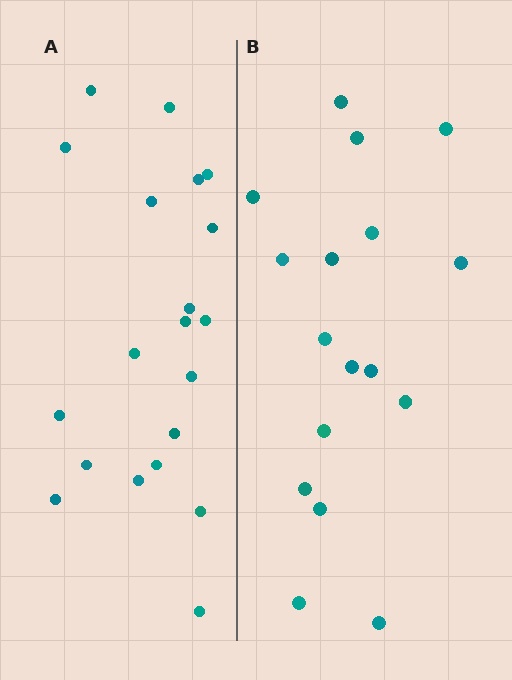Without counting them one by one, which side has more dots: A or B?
Region A (the left region) has more dots.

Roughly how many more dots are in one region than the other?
Region A has just a few more — roughly 2 or 3 more dots than region B.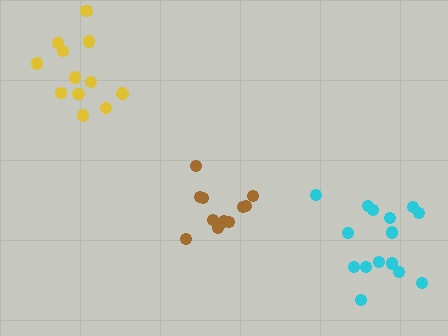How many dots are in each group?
Group 1: 11 dots, Group 2: 12 dots, Group 3: 15 dots (38 total).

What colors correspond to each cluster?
The clusters are colored: brown, yellow, cyan.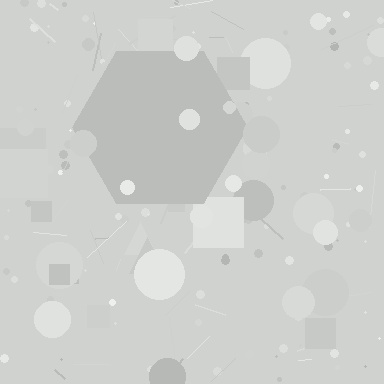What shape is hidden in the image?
A hexagon is hidden in the image.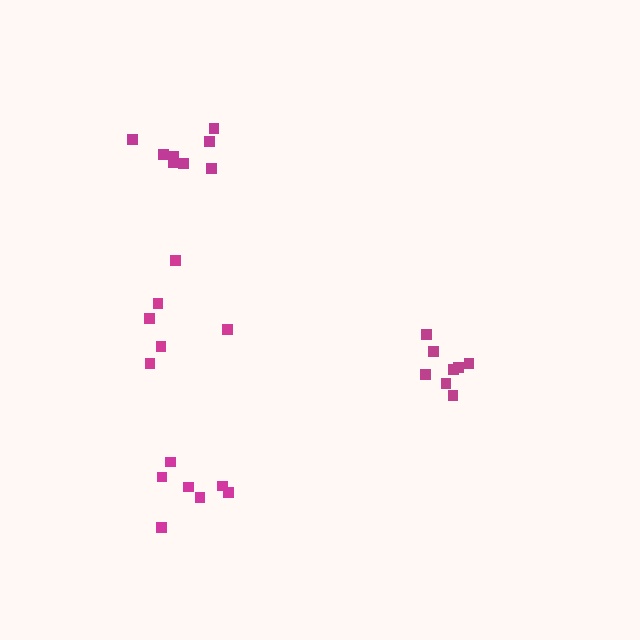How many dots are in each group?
Group 1: 8 dots, Group 2: 8 dots, Group 3: 6 dots, Group 4: 7 dots (29 total).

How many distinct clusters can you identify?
There are 4 distinct clusters.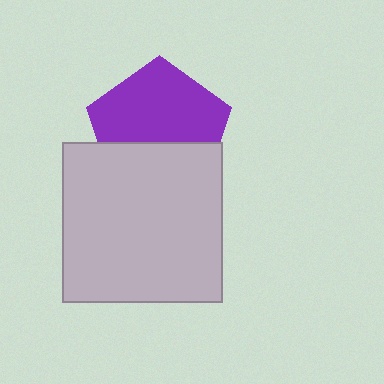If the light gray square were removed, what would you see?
You would see the complete purple pentagon.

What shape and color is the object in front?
The object in front is a light gray square.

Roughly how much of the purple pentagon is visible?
About half of it is visible (roughly 60%).